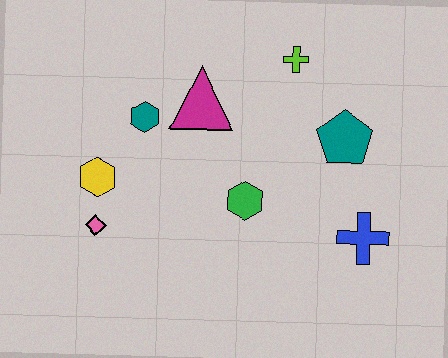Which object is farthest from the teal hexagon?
The blue cross is farthest from the teal hexagon.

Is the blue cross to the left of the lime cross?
No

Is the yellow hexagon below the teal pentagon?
Yes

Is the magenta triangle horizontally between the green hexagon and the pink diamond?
Yes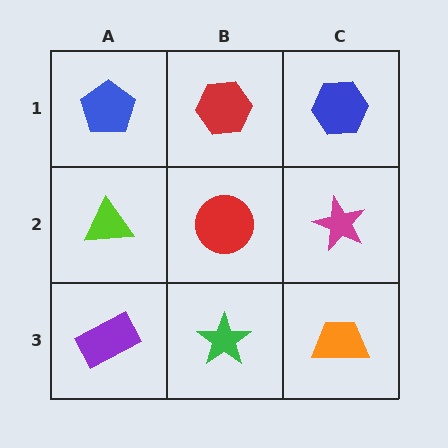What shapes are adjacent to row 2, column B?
A red hexagon (row 1, column B), a green star (row 3, column B), a lime triangle (row 2, column A), a magenta star (row 2, column C).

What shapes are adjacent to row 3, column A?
A lime triangle (row 2, column A), a green star (row 3, column B).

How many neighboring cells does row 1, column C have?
2.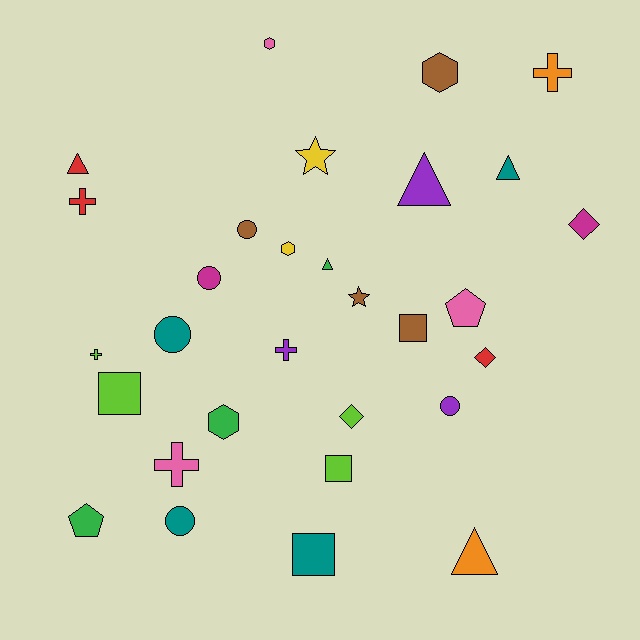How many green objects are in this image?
There are 3 green objects.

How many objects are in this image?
There are 30 objects.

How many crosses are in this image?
There are 5 crosses.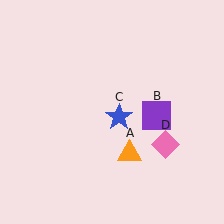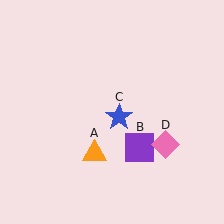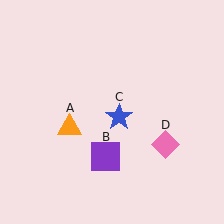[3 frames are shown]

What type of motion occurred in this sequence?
The orange triangle (object A), purple square (object B) rotated clockwise around the center of the scene.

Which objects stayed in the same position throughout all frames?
Blue star (object C) and pink diamond (object D) remained stationary.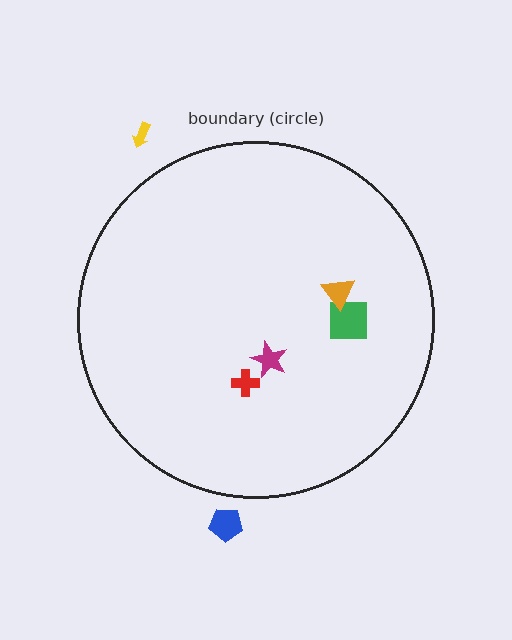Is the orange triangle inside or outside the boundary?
Inside.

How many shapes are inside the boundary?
4 inside, 2 outside.